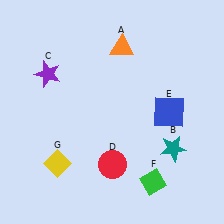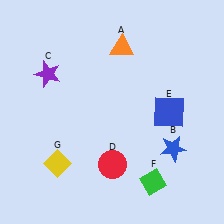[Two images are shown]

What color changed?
The star (B) changed from teal in Image 1 to blue in Image 2.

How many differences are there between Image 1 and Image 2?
There is 1 difference between the two images.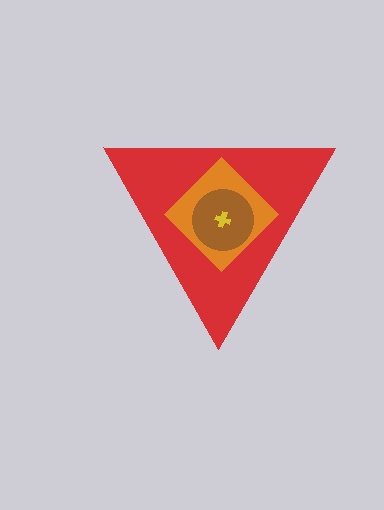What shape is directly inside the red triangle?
The orange diamond.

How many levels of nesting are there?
4.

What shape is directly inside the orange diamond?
The brown circle.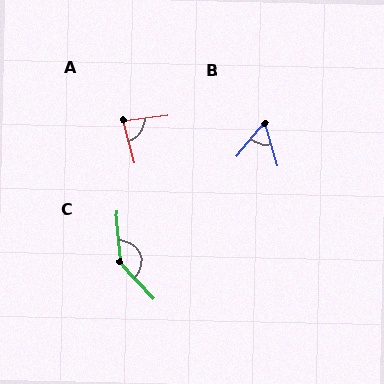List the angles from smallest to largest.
B (56°), A (82°), C (141°).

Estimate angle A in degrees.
Approximately 82 degrees.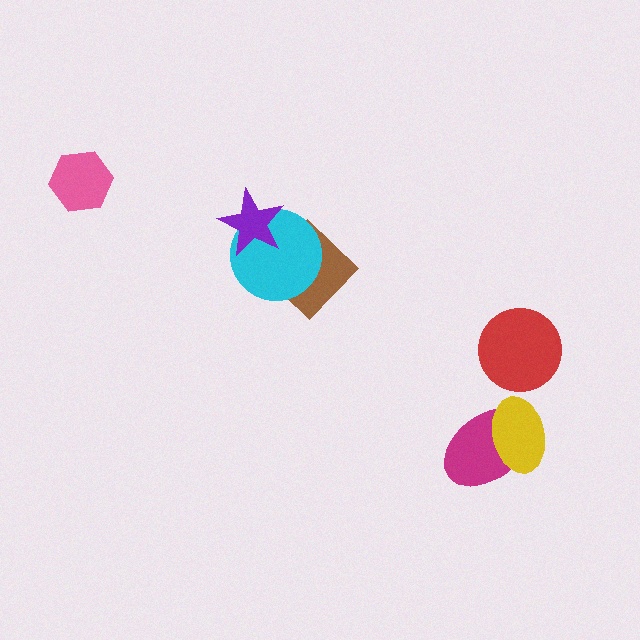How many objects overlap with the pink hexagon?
0 objects overlap with the pink hexagon.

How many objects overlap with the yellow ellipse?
1 object overlaps with the yellow ellipse.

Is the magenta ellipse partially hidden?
Yes, it is partially covered by another shape.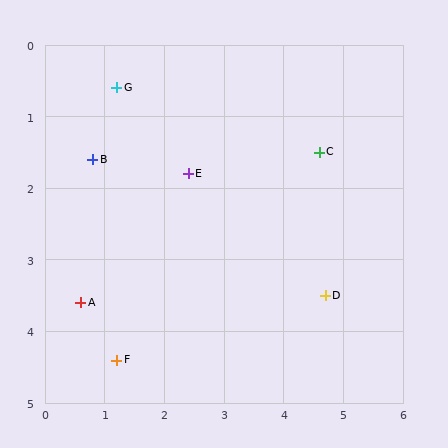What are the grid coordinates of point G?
Point G is at approximately (1.2, 0.6).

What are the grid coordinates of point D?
Point D is at approximately (4.7, 3.5).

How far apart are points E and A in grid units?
Points E and A are about 2.5 grid units apart.